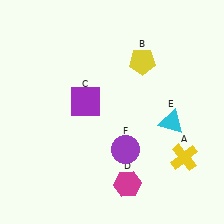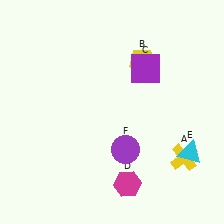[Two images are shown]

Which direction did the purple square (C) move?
The purple square (C) moved right.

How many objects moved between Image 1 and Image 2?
2 objects moved between the two images.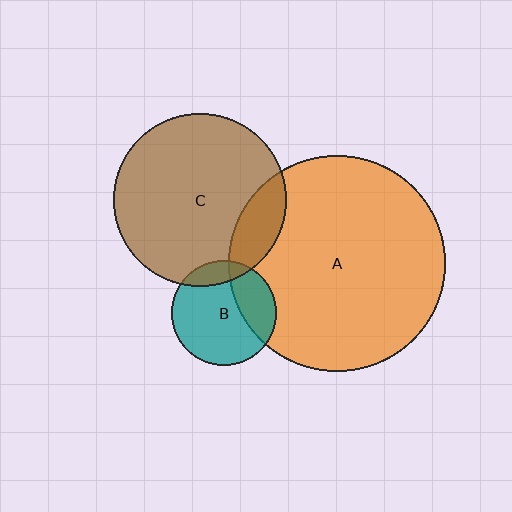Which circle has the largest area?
Circle A (orange).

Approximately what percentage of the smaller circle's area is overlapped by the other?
Approximately 15%.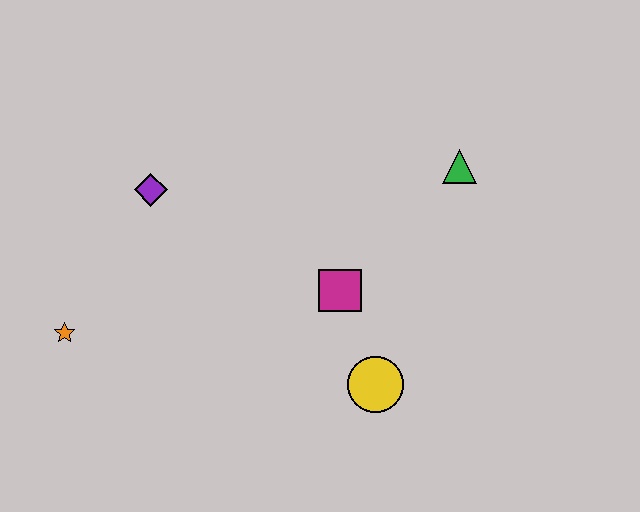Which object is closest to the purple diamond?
The orange star is closest to the purple diamond.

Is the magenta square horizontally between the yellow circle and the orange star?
Yes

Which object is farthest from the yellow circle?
The orange star is farthest from the yellow circle.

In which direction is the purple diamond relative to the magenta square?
The purple diamond is to the left of the magenta square.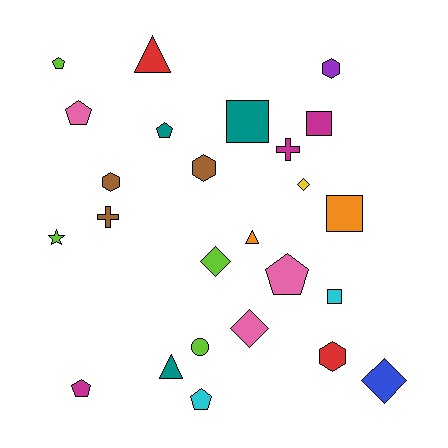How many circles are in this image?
There is 1 circle.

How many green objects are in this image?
There are no green objects.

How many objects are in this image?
There are 25 objects.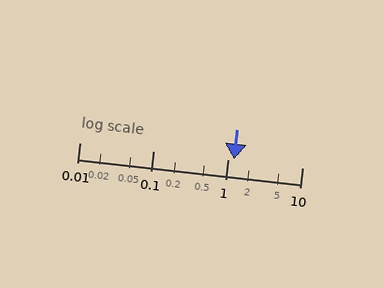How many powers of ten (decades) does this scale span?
The scale spans 3 decades, from 0.01 to 10.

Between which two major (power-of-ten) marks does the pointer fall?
The pointer is between 1 and 10.